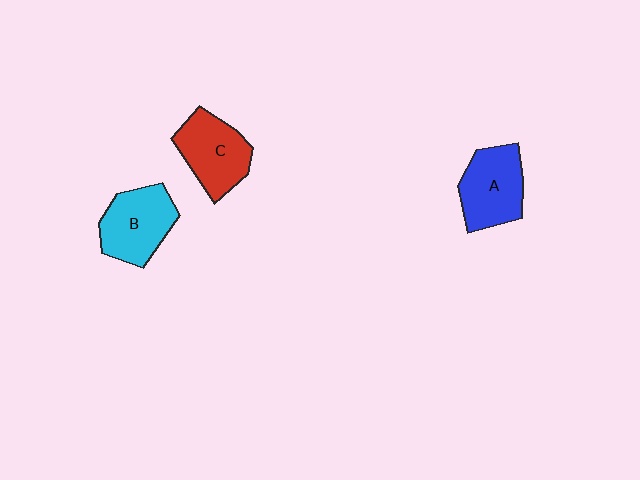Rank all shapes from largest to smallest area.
From largest to smallest: B (cyan), A (blue), C (red).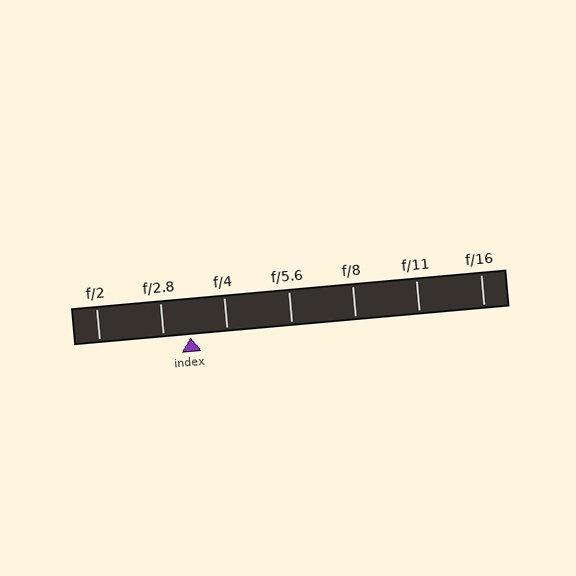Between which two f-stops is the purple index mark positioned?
The index mark is between f/2.8 and f/4.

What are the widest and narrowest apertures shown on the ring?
The widest aperture shown is f/2 and the narrowest is f/16.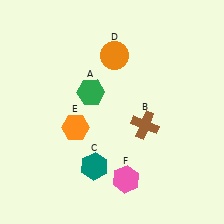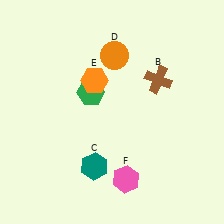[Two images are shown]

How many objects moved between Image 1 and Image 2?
2 objects moved between the two images.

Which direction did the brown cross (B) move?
The brown cross (B) moved up.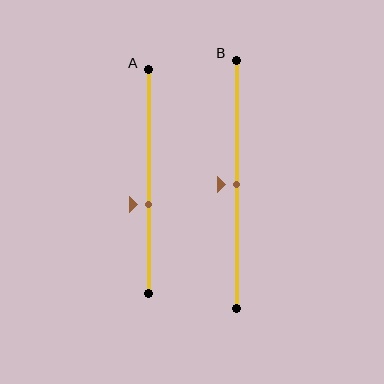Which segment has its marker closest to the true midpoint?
Segment B has its marker closest to the true midpoint.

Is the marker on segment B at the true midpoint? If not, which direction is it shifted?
Yes, the marker on segment B is at the true midpoint.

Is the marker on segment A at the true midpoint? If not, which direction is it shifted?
No, the marker on segment A is shifted downward by about 10% of the segment length.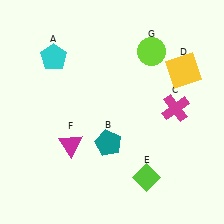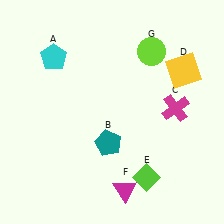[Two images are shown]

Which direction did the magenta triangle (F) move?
The magenta triangle (F) moved right.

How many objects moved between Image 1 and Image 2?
1 object moved between the two images.